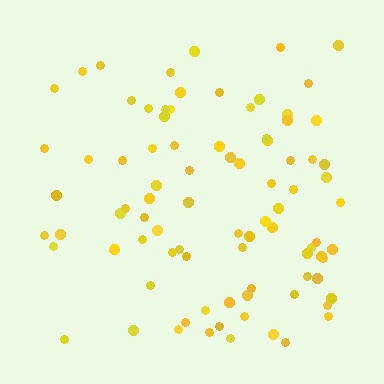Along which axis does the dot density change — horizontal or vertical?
Horizontal.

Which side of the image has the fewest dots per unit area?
The left.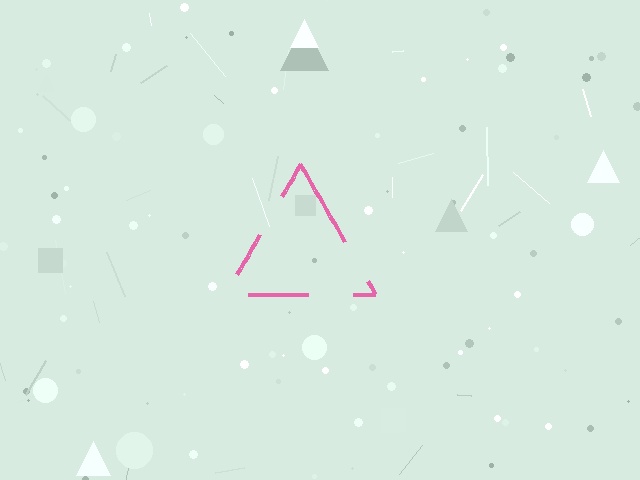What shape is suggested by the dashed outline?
The dashed outline suggests a triangle.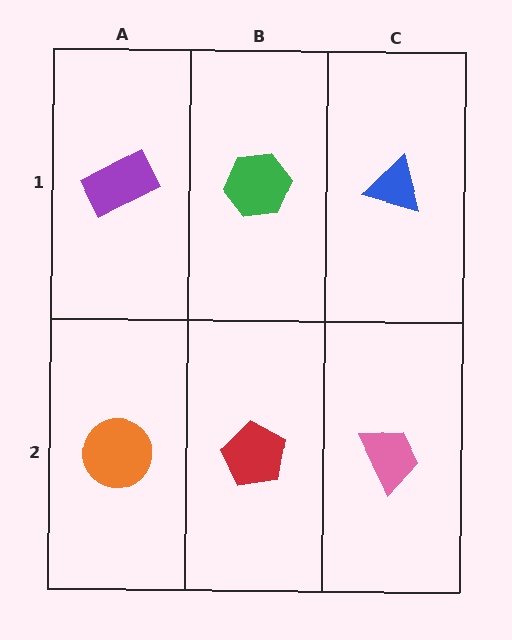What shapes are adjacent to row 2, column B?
A green hexagon (row 1, column B), an orange circle (row 2, column A), a pink trapezoid (row 2, column C).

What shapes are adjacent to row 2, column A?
A purple rectangle (row 1, column A), a red pentagon (row 2, column B).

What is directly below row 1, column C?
A pink trapezoid.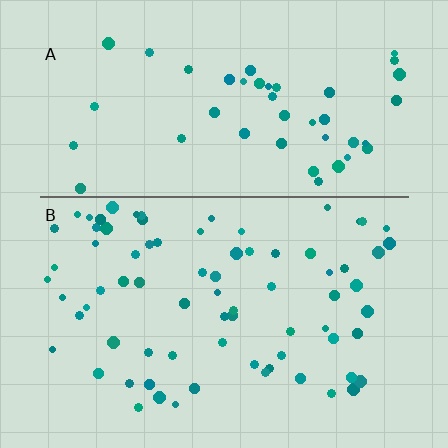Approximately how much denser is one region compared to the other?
Approximately 1.6× — region B over region A.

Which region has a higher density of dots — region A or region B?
B (the bottom).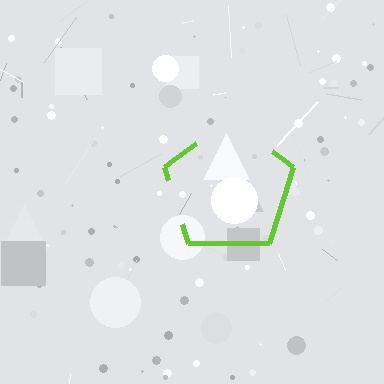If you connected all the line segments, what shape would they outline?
They would outline a pentagon.